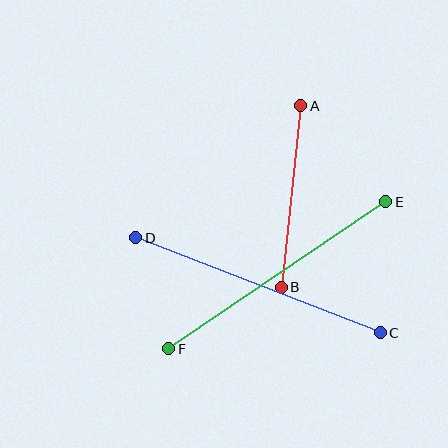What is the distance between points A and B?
The distance is approximately 183 pixels.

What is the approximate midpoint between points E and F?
The midpoint is at approximately (277, 275) pixels.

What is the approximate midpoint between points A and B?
The midpoint is at approximately (291, 196) pixels.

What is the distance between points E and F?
The distance is approximately 262 pixels.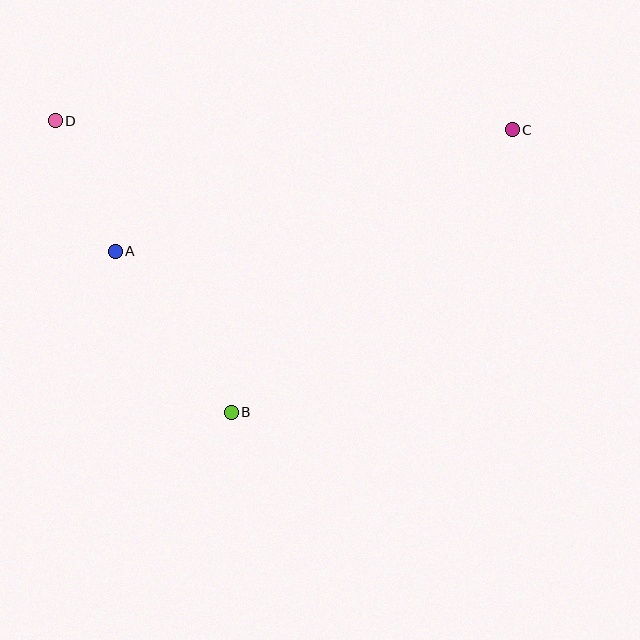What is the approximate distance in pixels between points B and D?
The distance between B and D is approximately 340 pixels.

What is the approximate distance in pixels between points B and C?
The distance between B and C is approximately 399 pixels.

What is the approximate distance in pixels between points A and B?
The distance between A and B is approximately 198 pixels.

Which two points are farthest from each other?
Points C and D are farthest from each other.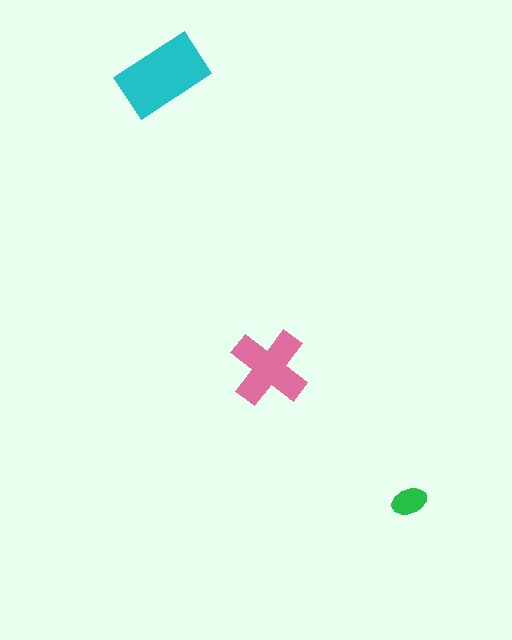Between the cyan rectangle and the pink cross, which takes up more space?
The cyan rectangle.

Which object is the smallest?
The green ellipse.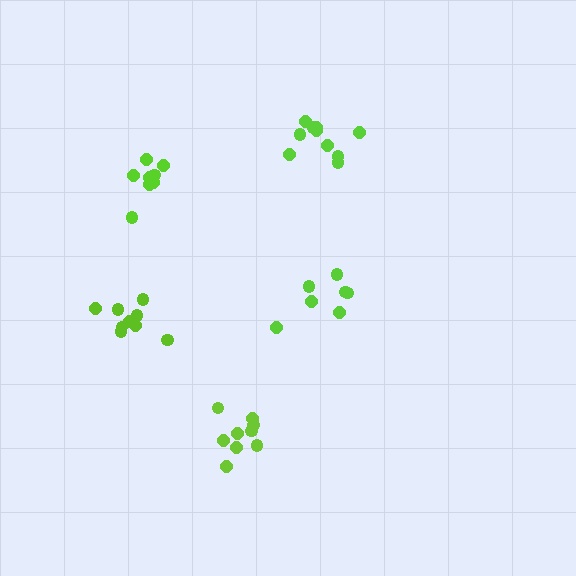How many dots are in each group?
Group 1: 8 dots, Group 2: 9 dots, Group 3: 10 dots, Group 4: 10 dots, Group 5: 7 dots (44 total).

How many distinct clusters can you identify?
There are 5 distinct clusters.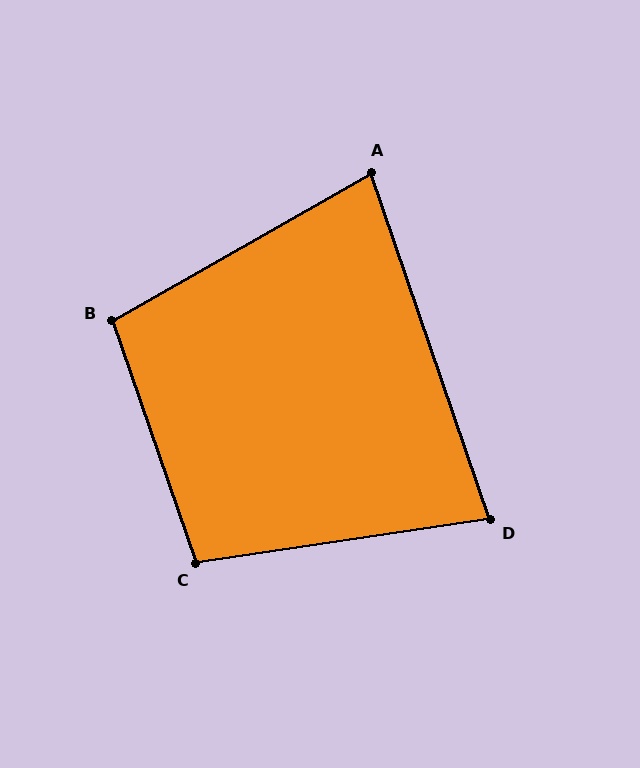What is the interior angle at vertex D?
Approximately 79 degrees (acute).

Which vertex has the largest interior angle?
C, at approximately 101 degrees.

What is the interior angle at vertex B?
Approximately 101 degrees (obtuse).